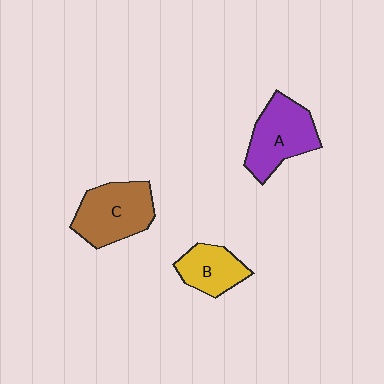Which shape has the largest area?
Shape C (brown).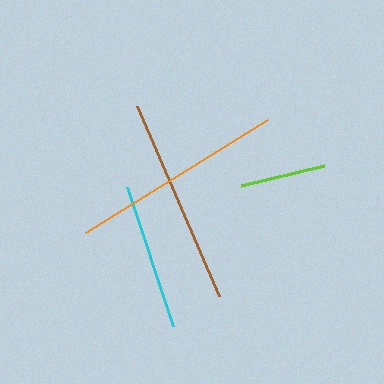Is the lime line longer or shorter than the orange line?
The orange line is longer than the lime line.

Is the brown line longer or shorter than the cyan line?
The brown line is longer than the cyan line.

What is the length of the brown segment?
The brown segment is approximately 207 pixels long.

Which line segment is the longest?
The orange line is the longest at approximately 214 pixels.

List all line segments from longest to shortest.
From longest to shortest: orange, brown, cyan, lime.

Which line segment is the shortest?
The lime line is the shortest at approximately 86 pixels.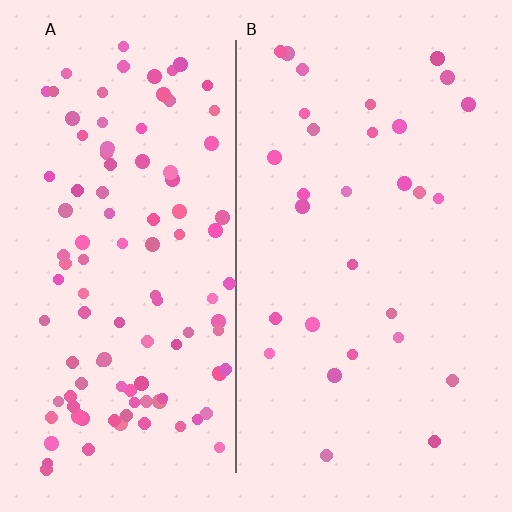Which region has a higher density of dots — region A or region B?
A (the left).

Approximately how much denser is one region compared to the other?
Approximately 3.6× — region A over region B.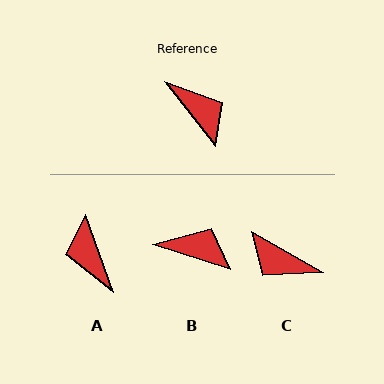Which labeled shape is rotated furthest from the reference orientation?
A, about 161 degrees away.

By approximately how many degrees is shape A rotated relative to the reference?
Approximately 161 degrees counter-clockwise.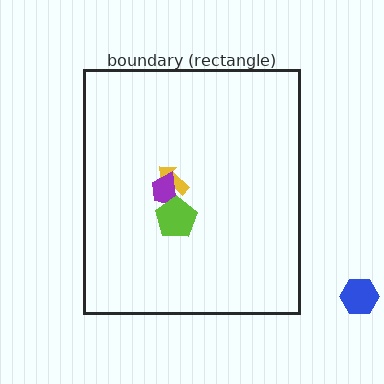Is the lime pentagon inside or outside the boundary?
Inside.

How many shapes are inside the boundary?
3 inside, 1 outside.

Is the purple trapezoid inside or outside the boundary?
Inside.